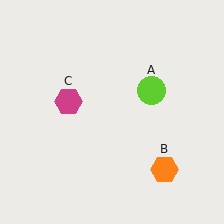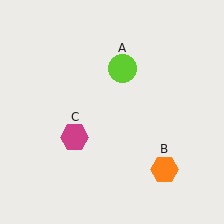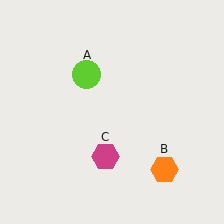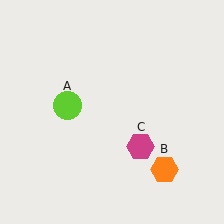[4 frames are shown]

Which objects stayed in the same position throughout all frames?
Orange hexagon (object B) remained stationary.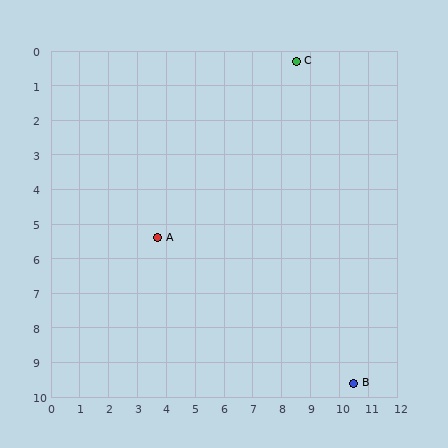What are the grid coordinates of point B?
Point B is at approximately (10.5, 9.6).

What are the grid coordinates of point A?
Point A is at approximately (3.7, 5.4).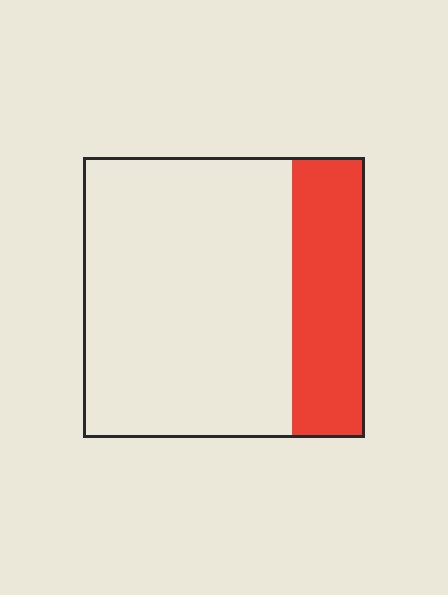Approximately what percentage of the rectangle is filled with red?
Approximately 25%.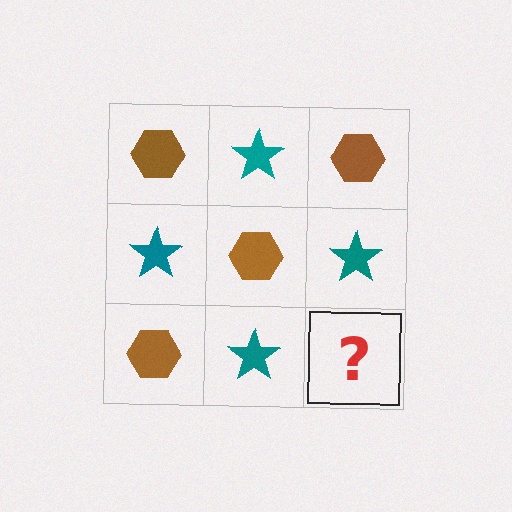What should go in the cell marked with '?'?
The missing cell should contain a brown hexagon.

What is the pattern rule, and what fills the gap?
The rule is that it alternates brown hexagon and teal star in a checkerboard pattern. The gap should be filled with a brown hexagon.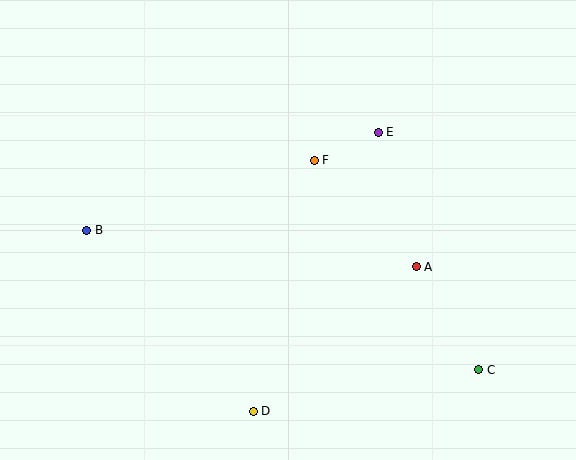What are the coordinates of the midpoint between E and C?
The midpoint between E and C is at (429, 251).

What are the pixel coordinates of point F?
Point F is at (314, 160).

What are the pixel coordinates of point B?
Point B is at (87, 230).